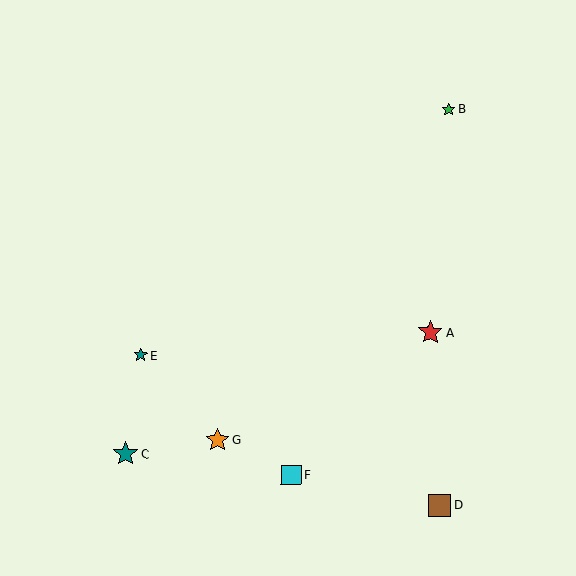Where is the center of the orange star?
The center of the orange star is at (218, 440).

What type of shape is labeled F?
Shape F is a cyan square.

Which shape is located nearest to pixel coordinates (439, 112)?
The green star (labeled B) at (449, 109) is nearest to that location.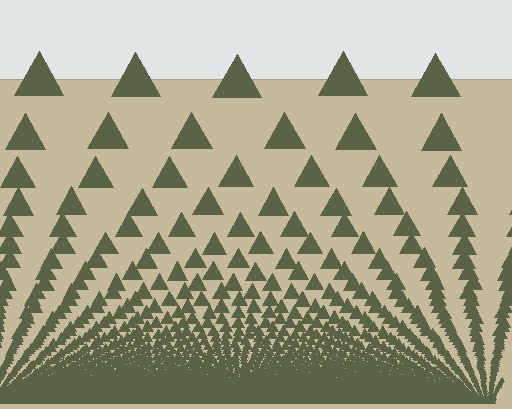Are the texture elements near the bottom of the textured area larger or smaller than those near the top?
Smaller. The gradient is inverted — elements near the bottom are smaller and denser.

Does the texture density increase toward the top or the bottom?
Density increases toward the bottom.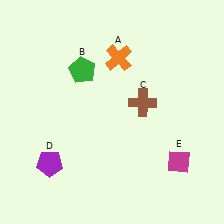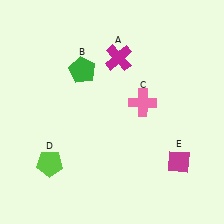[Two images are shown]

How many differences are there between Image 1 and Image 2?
There are 3 differences between the two images.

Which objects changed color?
A changed from orange to magenta. C changed from brown to pink. D changed from purple to lime.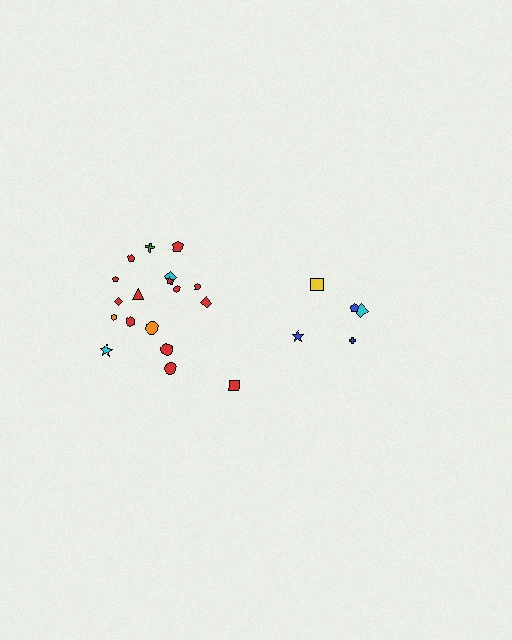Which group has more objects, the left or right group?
The left group.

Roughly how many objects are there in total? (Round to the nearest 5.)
Roughly 25 objects in total.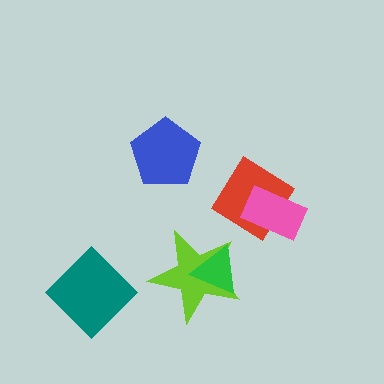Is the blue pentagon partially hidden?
No, no other shape covers it.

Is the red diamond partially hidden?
Yes, it is partially covered by another shape.